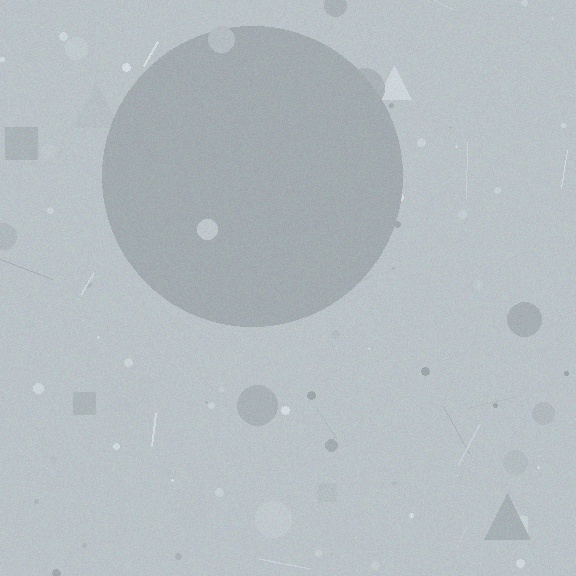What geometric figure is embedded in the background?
A circle is embedded in the background.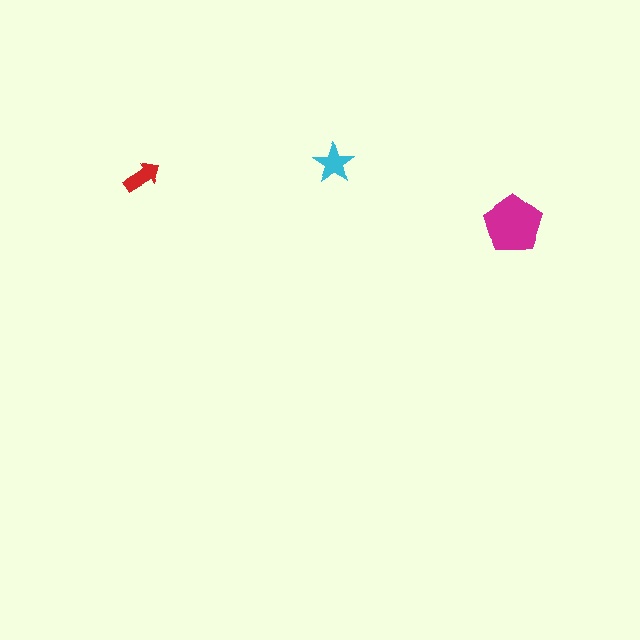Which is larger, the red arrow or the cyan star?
The cyan star.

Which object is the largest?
The magenta pentagon.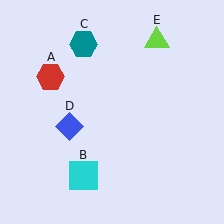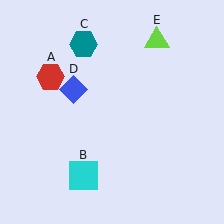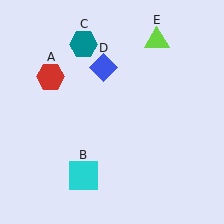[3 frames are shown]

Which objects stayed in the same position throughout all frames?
Red hexagon (object A) and cyan square (object B) and teal hexagon (object C) and lime triangle (object E) remained stationary.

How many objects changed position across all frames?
1 object changed position: blue diamond (object D).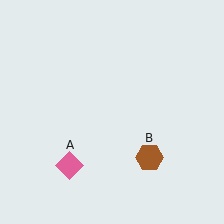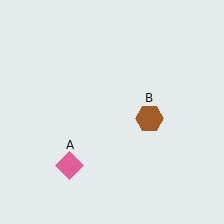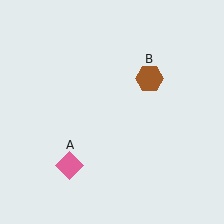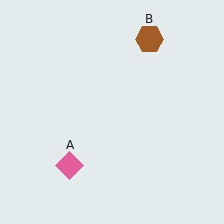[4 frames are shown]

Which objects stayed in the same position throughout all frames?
Pink diamond (object A) remained stationary.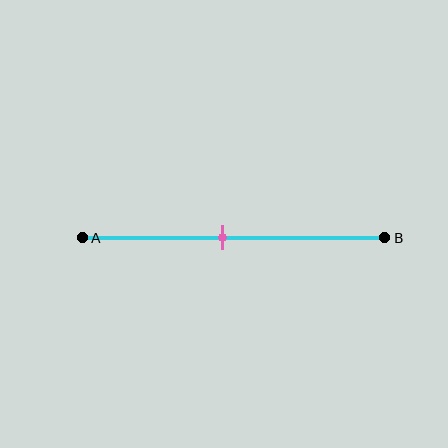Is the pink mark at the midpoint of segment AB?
No, the mark is at about 45% from A, not at the 50% midpoint.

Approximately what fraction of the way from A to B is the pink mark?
The pink mark is approximately 45% of the way from A to B.